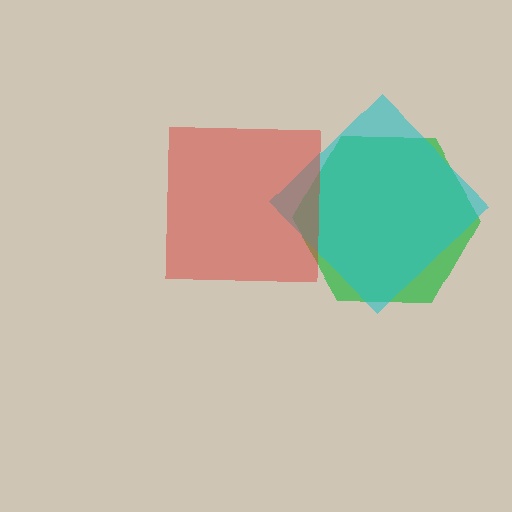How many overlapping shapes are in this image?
There are 3 overlapping shapes in the image.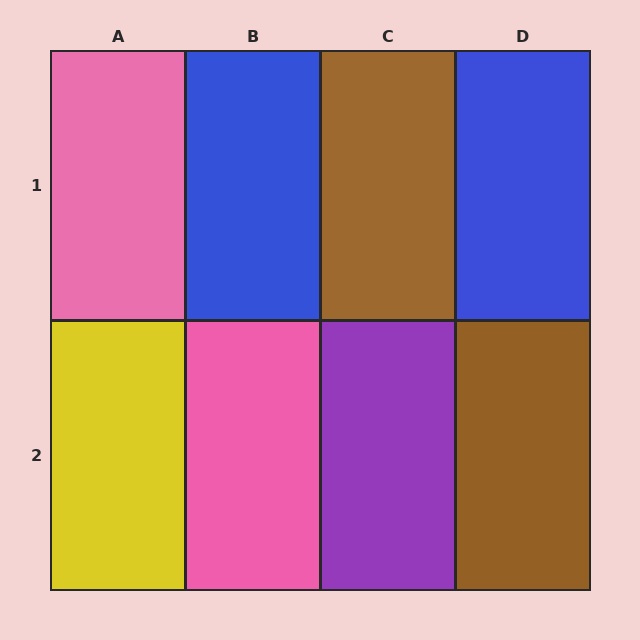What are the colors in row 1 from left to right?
Pink, blue, brown, blue.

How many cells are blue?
2 cells are blue.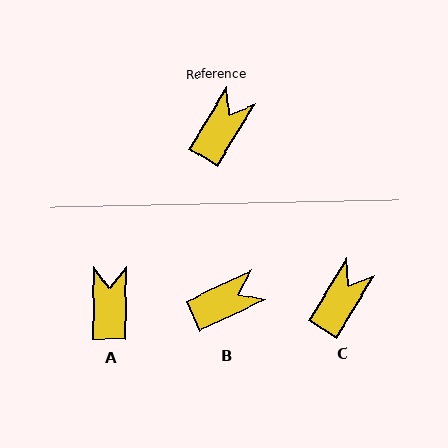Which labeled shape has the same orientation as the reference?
C.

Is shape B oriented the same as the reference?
No, it is off by about 33 degrees.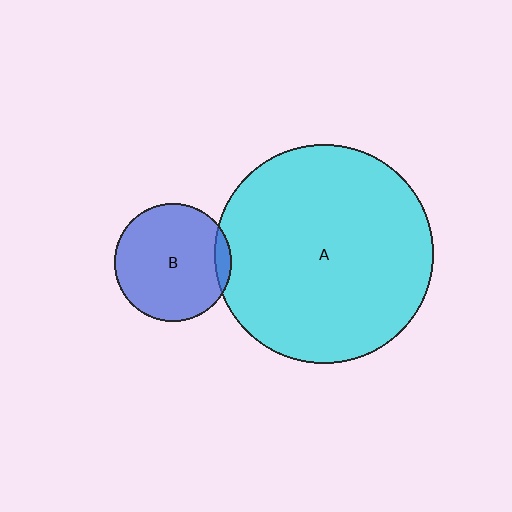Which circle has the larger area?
Circle A (cyan).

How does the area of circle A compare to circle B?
Approximately 3.5 times.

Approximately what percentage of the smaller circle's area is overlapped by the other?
Approximately 10%.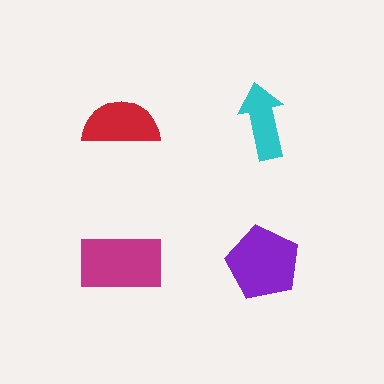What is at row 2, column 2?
A purple pentagon.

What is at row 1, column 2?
A cyan arrow.